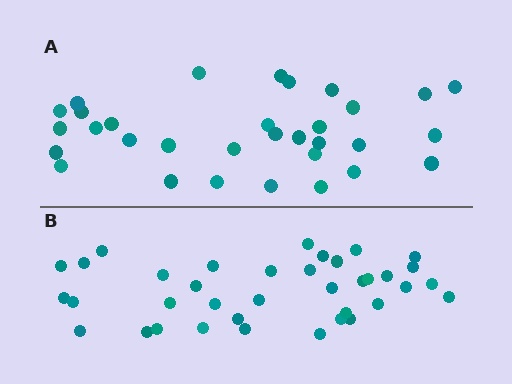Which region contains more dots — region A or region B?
Region B (the bottom region) has more dots.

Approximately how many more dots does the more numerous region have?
Region B has about 5 more dots than region A.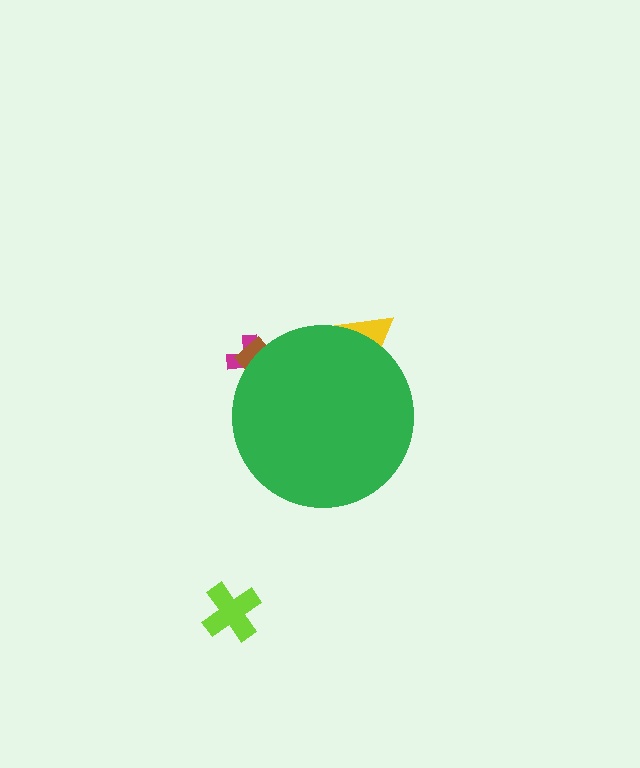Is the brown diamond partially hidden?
Yes, the brown diamond is partially hidden behind the green circle.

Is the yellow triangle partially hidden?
Yes, the yellow triangle is partially hidden behind the green circle.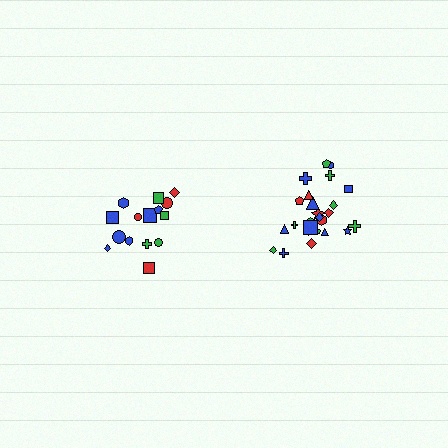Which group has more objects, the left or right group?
The right group.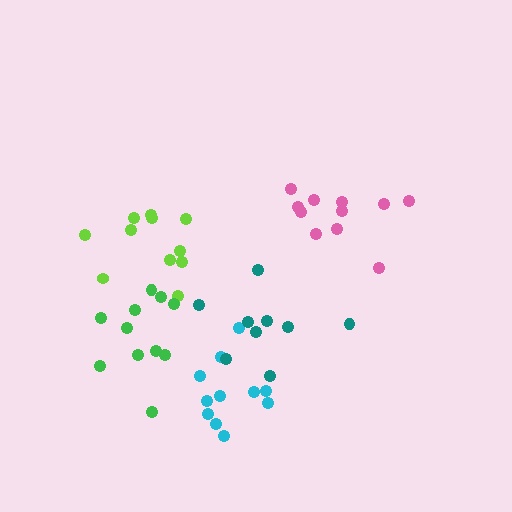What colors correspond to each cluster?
The clusters are colored: lime, green, cyan, pink, teal.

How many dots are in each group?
Group 1: 11 dots, Group 2: 11 dots, Group 3: 11 dots, Group 4: 11 dots, Group 5: 9 dots (53 total).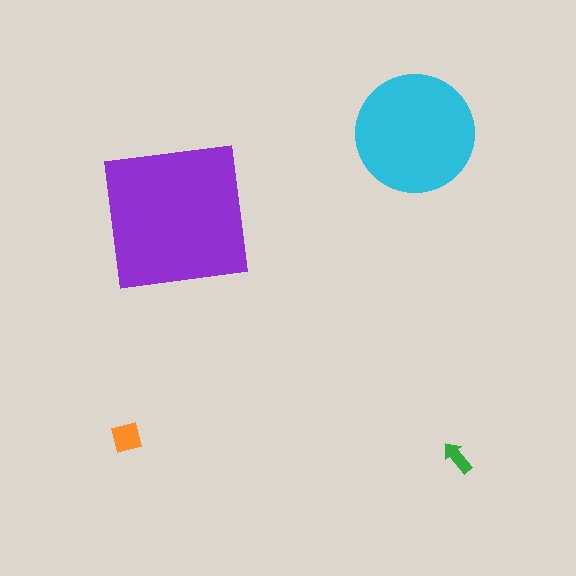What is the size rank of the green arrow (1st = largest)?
4th.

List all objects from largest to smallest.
The purple square, the cyan circle, the orange square, the green arrow.